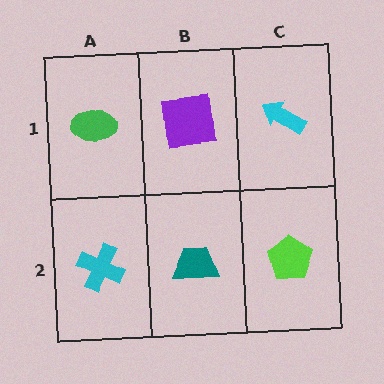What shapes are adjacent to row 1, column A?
A cyan cross (row 2, column A), a purple square (row 1, column B).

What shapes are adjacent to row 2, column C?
A cyan arrow (row 1, column C), a teal trapezoid (row 2, column B).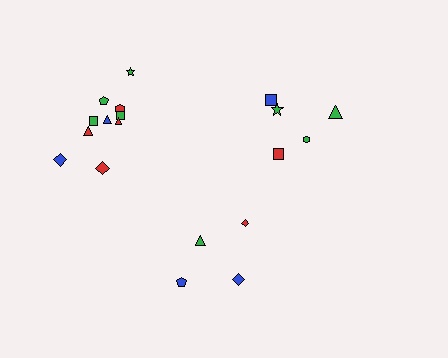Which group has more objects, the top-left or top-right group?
The top-left group.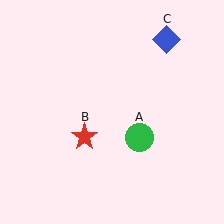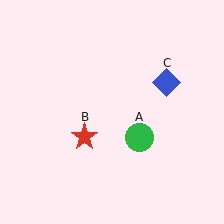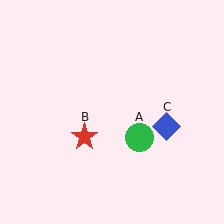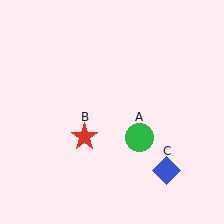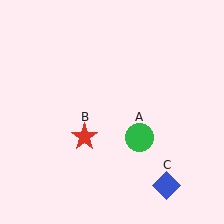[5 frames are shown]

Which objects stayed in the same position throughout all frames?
Green circle (object A) and red star (object B) remained stationary.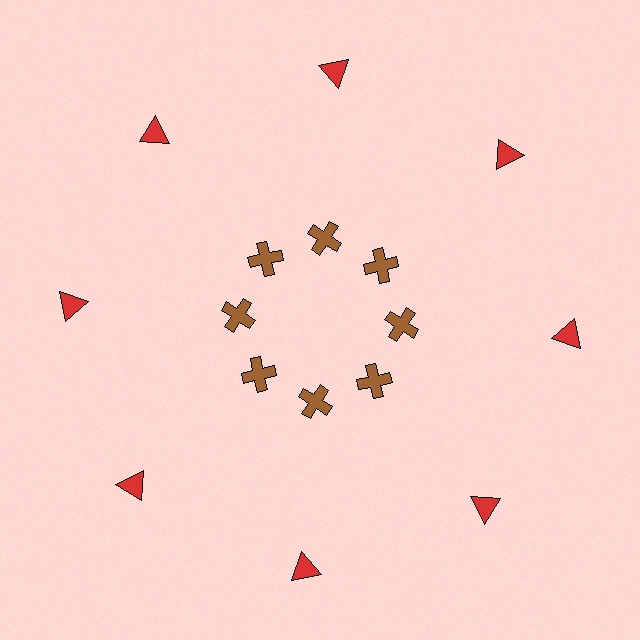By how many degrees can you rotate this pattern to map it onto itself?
The pattern maps onto itself every 45 degrees of rotation.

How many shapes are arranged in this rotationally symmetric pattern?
There are 16 shapes, arranged in 8 groups of 2.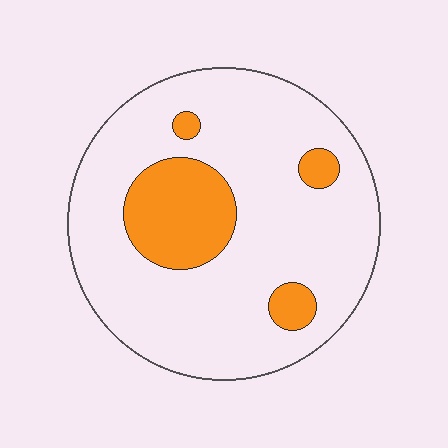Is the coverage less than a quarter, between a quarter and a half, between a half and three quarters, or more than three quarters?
Less than a quarter.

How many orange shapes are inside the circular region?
4.